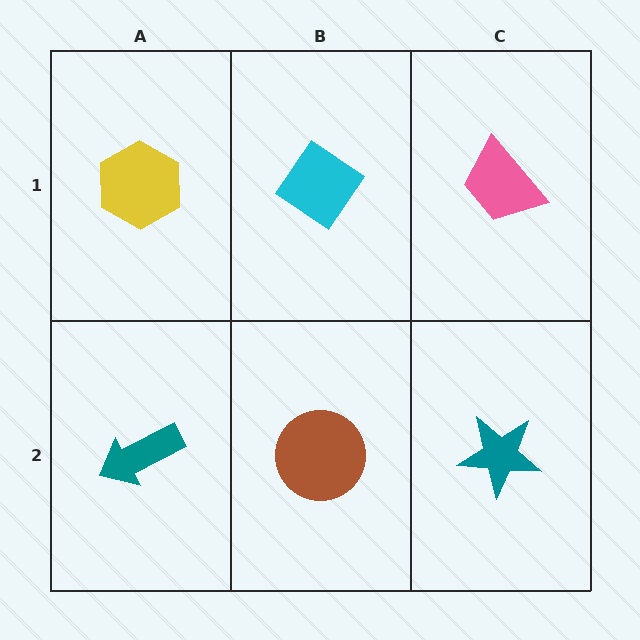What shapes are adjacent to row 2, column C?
A pink trapezoid (row 1, column C), a brown circle (row 2, column B).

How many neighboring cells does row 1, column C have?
2.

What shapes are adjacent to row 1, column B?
A brown circle (row 2, column B), a yellow hexagon (row 1, column A), a pink trapezoid (row 1, column C).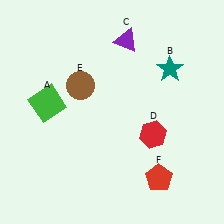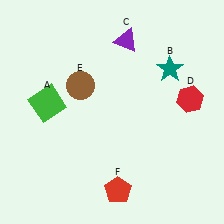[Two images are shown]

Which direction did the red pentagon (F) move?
The red pentagon (F) moved left.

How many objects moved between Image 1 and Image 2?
2 objects moved between the two images.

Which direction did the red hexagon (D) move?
The red hexagon (D) moved right.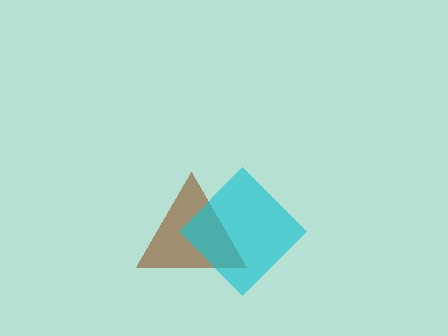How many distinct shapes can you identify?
There are 2 distinct shapes: a brown triangle, a cyan diamond.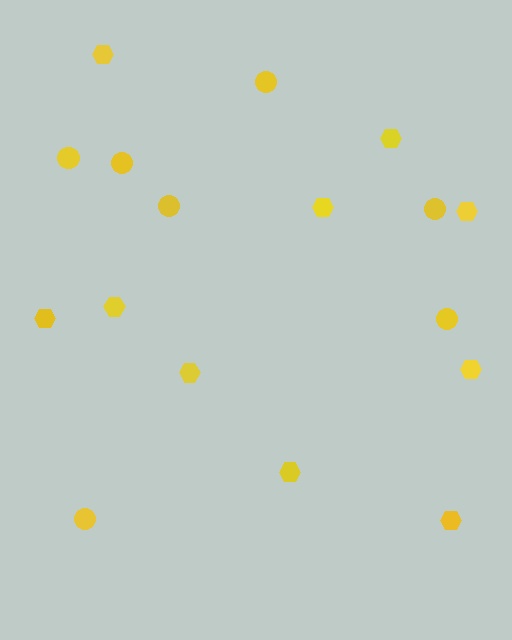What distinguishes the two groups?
There are 2 groups: one group of hexagons (10) and one group of circles (7).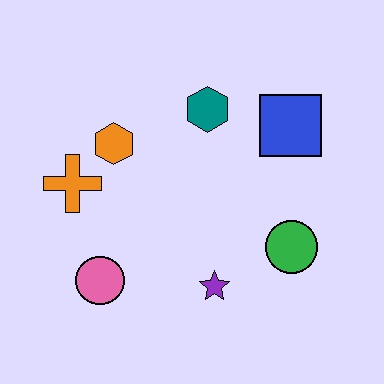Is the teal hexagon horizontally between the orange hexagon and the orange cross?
No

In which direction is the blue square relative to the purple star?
The blue square is above the purple star.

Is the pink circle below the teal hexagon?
Yes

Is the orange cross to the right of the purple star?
No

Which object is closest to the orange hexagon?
The orange cross is closest to the orange hexagon.